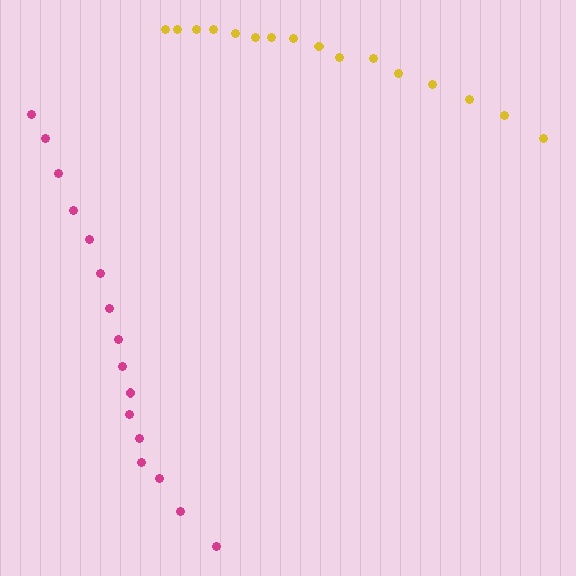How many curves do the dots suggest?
There are 2 distinct paths.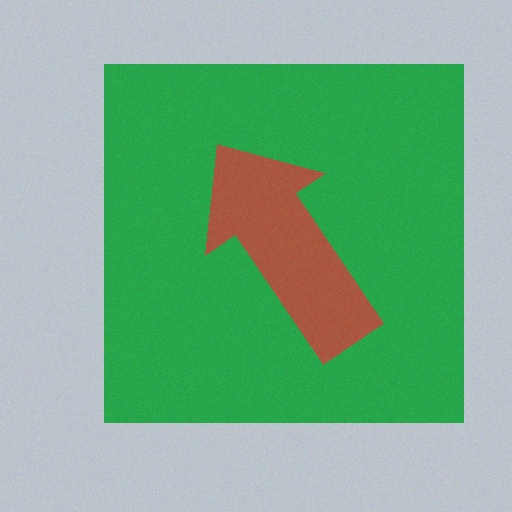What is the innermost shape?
The brown arrow.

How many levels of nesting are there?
2.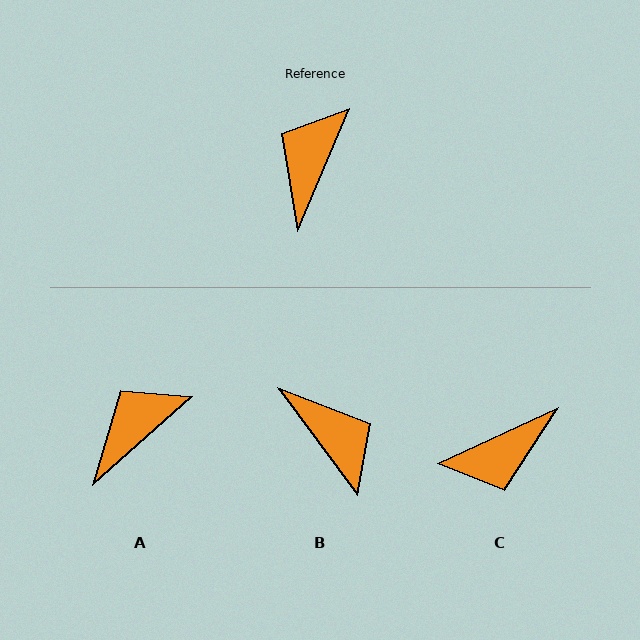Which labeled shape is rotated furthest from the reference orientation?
C, about 138 degrees away.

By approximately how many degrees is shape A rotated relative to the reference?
Approximately 25 degrees clockwise.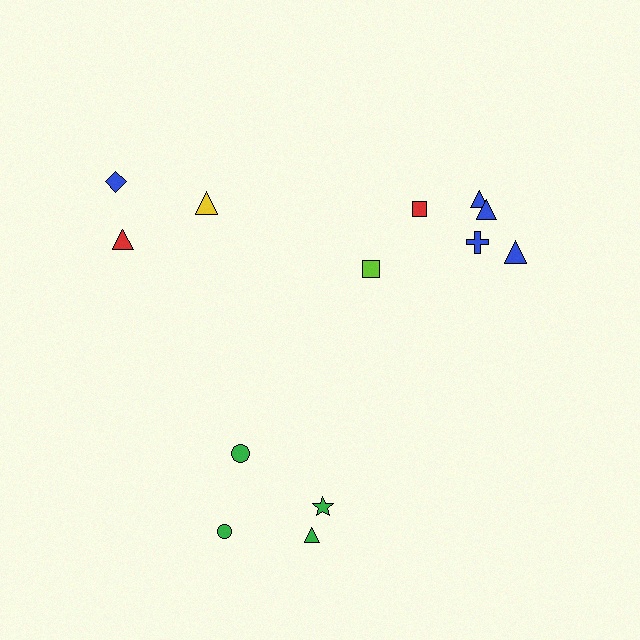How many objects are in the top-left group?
There are 3 objects.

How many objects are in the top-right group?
There are 6 objects.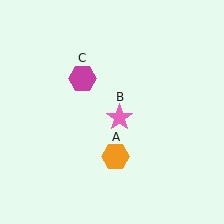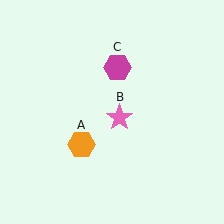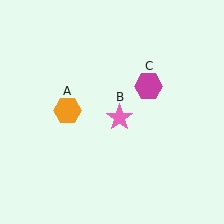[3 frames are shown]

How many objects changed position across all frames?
2 objects changed position: orange hexagon (object A), magenta hexagon (object C).